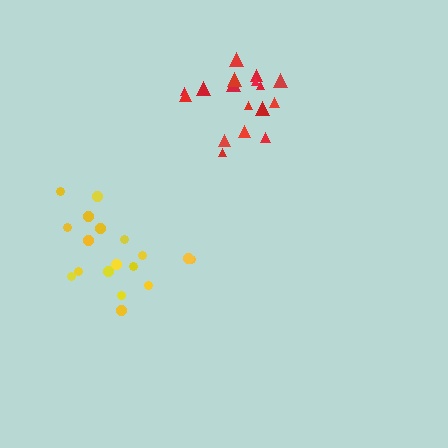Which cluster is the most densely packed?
Red.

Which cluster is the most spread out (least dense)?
Yellow.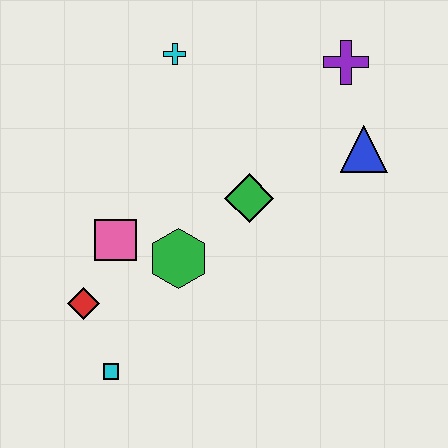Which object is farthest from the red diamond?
The purple cross is farthest from the red diamond.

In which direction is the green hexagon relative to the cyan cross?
The green hexagon is below the cyan cross.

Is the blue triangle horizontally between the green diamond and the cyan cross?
No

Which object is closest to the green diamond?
The green hexagon is closest to the green diamond.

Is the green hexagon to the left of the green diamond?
Yes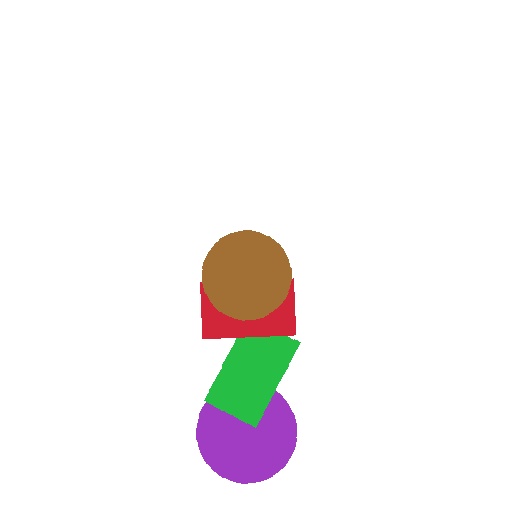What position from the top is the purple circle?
The purple circle is 4th from the top.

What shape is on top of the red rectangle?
The brown circle is on top of the red rectangle.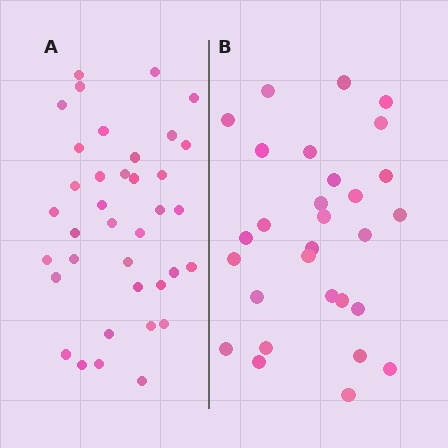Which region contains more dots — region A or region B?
Region A (the left region) has more dots.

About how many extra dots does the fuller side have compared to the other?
Region A has roughly 8 or so more dots than region B.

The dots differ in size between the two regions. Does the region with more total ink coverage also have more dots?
No. Region B has more total ink coverage because its dots are larger, but region A actually contains more individual dots. Total area can be misleading — the number of items is what matters here.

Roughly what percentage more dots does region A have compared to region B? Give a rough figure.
About 30% more.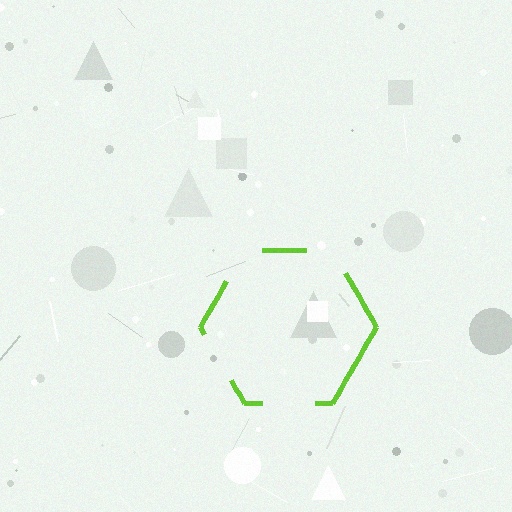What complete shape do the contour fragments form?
The contour fragments form a hexagon.